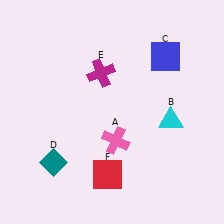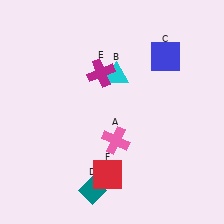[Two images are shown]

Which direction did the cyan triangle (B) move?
The cyan triangle (B) moved left.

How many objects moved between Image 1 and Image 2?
2 objects moved between the two images.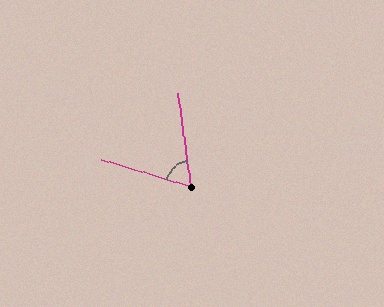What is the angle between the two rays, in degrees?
Approximately 65 degrees.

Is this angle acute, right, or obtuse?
It is acute.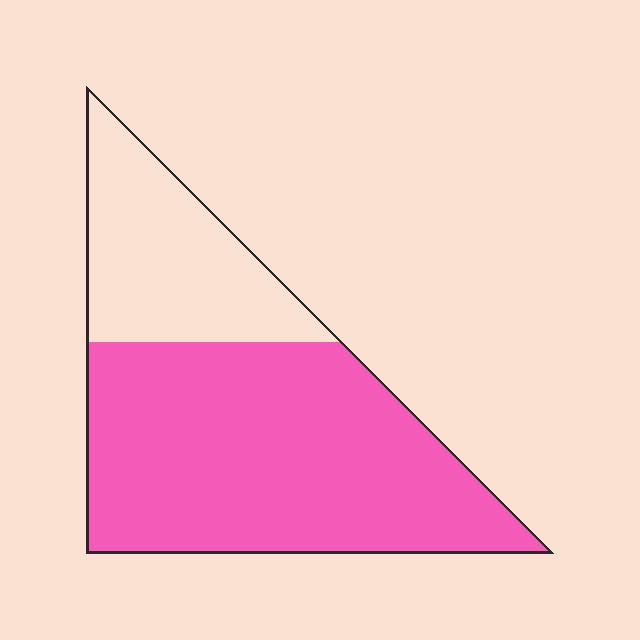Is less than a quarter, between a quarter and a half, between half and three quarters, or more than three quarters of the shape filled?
Between half and three quarters.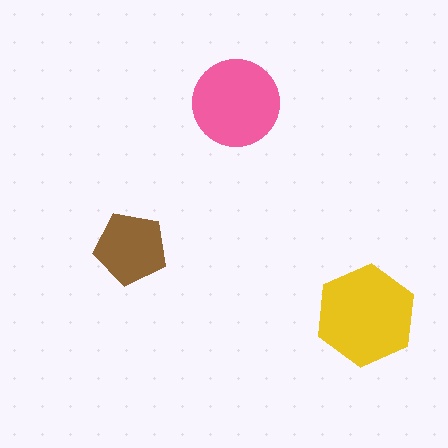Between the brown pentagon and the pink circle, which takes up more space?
The pink circle.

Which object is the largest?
The yellow hexagon.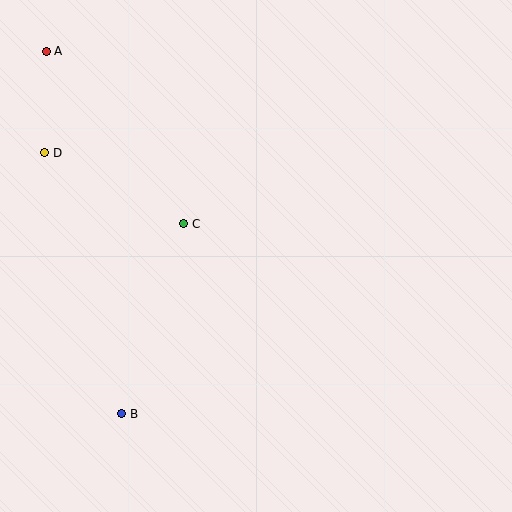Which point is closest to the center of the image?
Point C at (184, 224) is closest to the center.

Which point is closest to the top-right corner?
Point C is closest to the top-right corner.